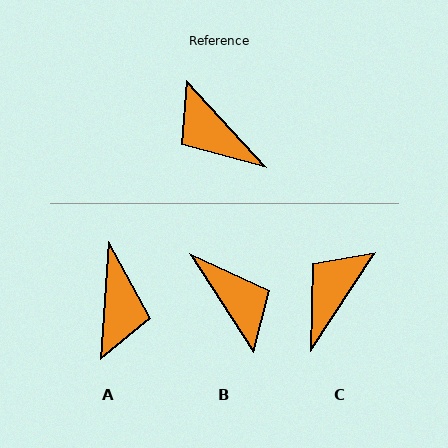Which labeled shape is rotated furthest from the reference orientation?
B, about 170 degrees away.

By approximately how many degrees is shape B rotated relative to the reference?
Approximately 170 degrees counter-clockwise.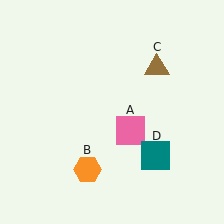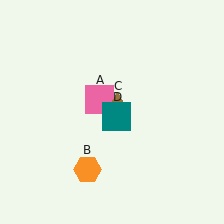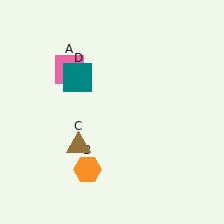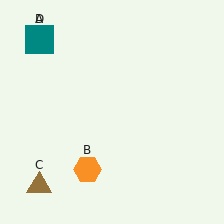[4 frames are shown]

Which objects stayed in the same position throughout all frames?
Orange hexagon (object B) remained stationary.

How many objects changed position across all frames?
3 objects changed position: pink square (object A), brown triangle (object C), teal square (object D).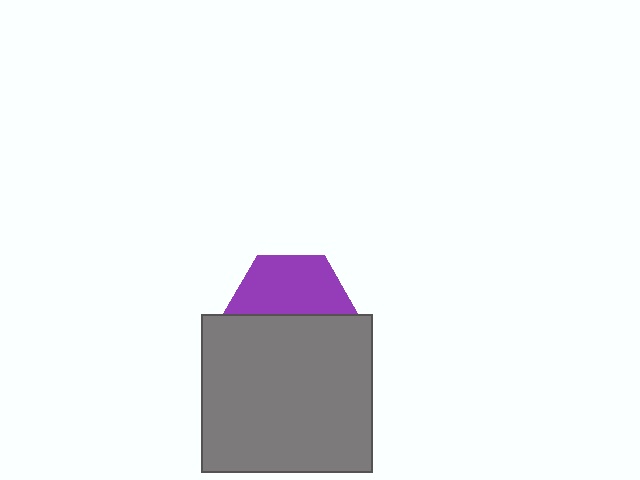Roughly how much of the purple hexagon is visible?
About half of it is visible (roughly 49%).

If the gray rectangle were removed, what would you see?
You would see the complete purple hexagon.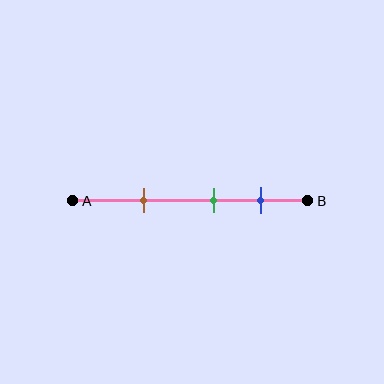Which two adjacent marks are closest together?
The green and blue marks are the closest adjacent pair.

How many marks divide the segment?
There are 3 marks dividing the segment.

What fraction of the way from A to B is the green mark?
The green mark is approximately 60% (0.6) of the way from A to B.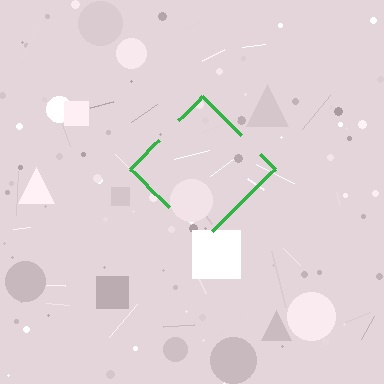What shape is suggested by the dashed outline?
The dashed outline suggests a diamond.